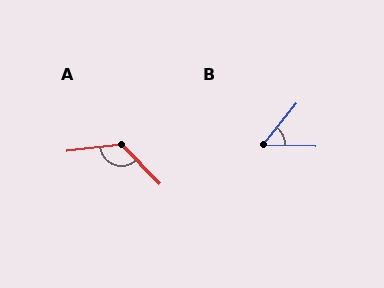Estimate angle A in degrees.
Approximately 127 degrees.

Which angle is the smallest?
B, at approximately 53 degrees.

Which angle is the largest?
A, at approximately 127 degrees.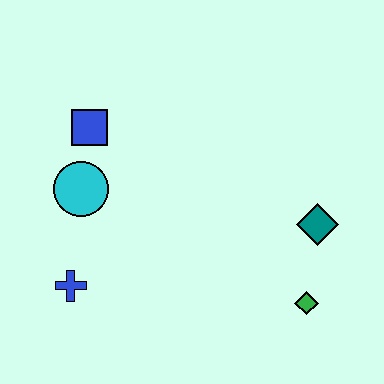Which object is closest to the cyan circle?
The blue square is closest to the cyan circle.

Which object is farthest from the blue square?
The green diamond is farthest from the blue square.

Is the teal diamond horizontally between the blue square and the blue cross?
No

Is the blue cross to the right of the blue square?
No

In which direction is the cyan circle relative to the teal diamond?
The cyan circle is to the left of the teal diamond.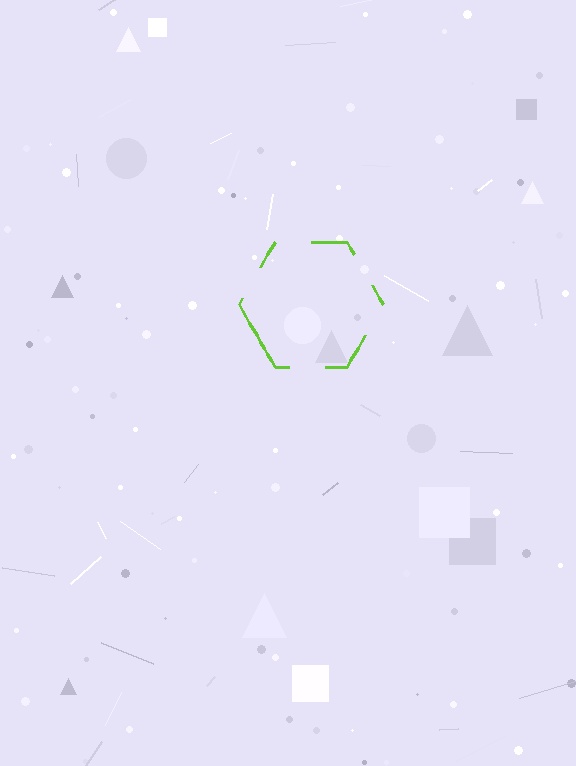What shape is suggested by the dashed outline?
The dashed outline suggests a hexagon.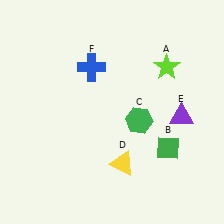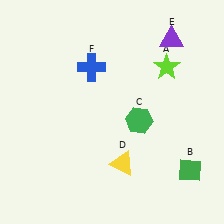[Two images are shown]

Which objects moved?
The objects that moved are: the green diamond (B), the purple triangle (E).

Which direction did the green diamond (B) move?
The green diamond (B) moved down.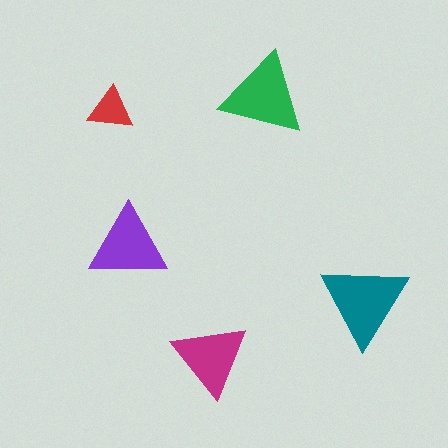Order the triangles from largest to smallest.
the teal one, the green one, the purple one, the magenta one, the red one.